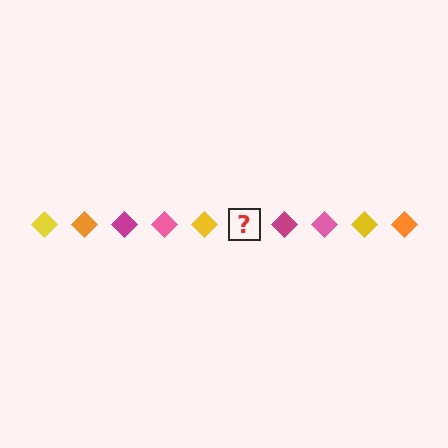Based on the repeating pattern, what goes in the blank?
The blank should be an orange diamond.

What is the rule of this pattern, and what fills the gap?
The rule is that the pattern cycles through yellow, orange, magenta, pink diamonds. The gap should be filled with an orange diamond.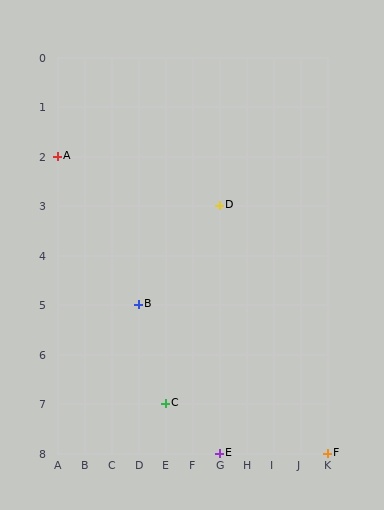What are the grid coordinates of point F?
Point F is at grid coordinates (K, 8).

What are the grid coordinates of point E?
Point E is at grid coordinates (G, 8).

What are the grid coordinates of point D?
Point D is at grid coordinates (G, 3).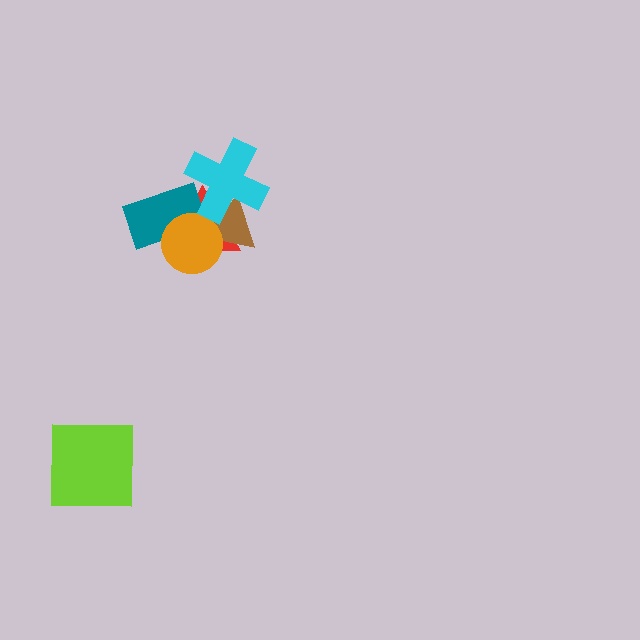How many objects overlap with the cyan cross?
3 objects overlap with the cyan cross.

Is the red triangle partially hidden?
Yes, it is partially covered by another shape.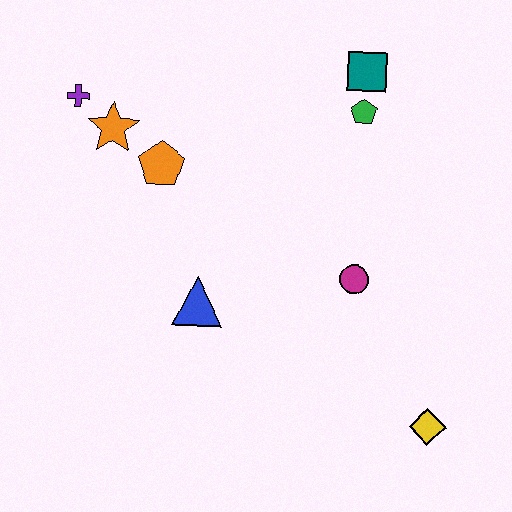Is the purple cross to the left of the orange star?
Yes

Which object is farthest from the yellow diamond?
The purple cross is farthest from the yellow diamond.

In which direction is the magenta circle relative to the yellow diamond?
The magenta circle is above the yellow diamond.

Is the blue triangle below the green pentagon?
Yes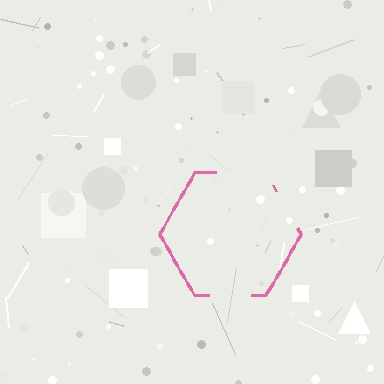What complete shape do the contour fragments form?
The contour fragments form a hexagon.